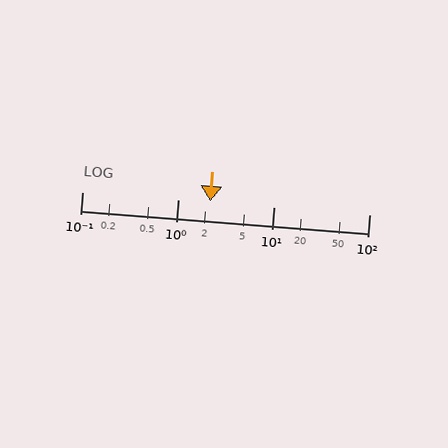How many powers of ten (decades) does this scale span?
The scale spans 3 decades, from 0.1 to 100.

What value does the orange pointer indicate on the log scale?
The pointer indicates approximately 2.2.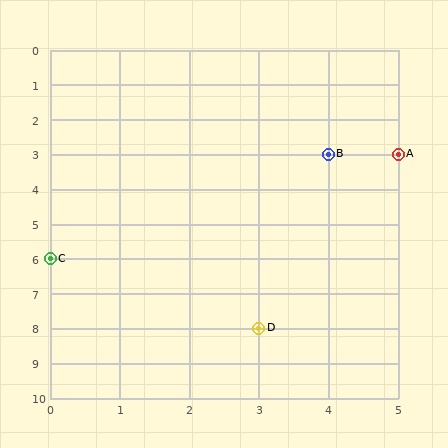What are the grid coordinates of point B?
Point B is at grid coordinates (4, 3).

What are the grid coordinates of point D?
Point D is at grid coordinates (3, 8).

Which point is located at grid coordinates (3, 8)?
Point D is at (3, 8).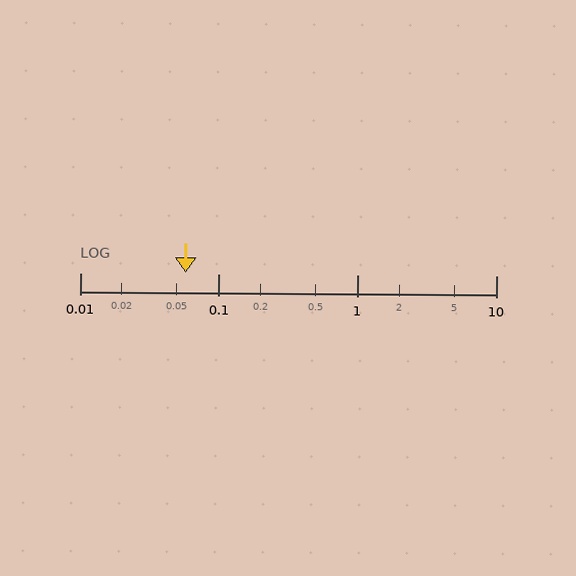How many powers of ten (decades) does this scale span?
The scale spans 3 decades, from 0.01 to 10.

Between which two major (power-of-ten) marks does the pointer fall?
The pointer is between 0.01 and 0.1.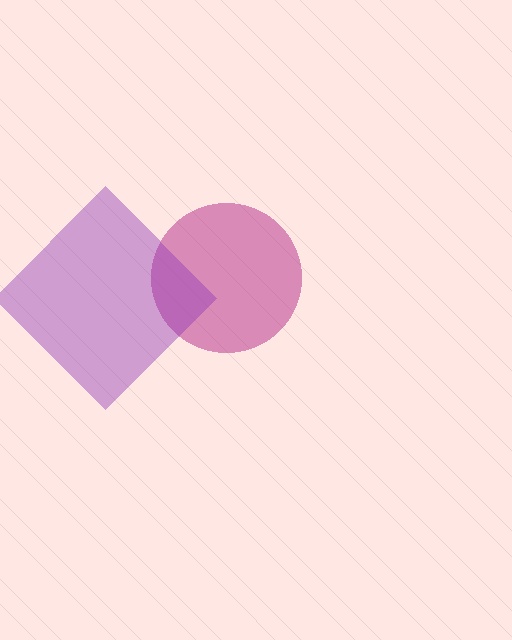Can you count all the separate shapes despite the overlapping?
Yes, there are 2 separate shapes.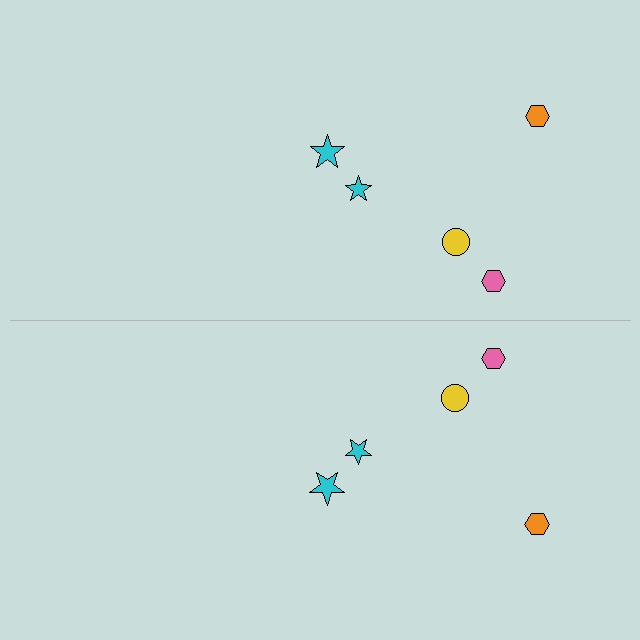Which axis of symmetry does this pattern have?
The pattern has a horizontal axis of symmetry running through the center of the image.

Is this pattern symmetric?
Yes, this pattern has bilateral (reflection) symmetry.